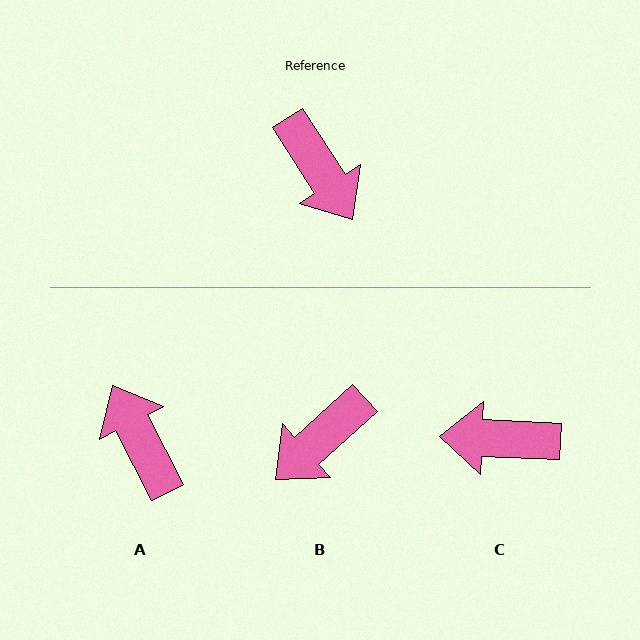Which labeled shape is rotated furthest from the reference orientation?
A, about 175 degrees away.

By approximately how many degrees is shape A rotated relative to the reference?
Approximately 175 degrees counter-clockwise.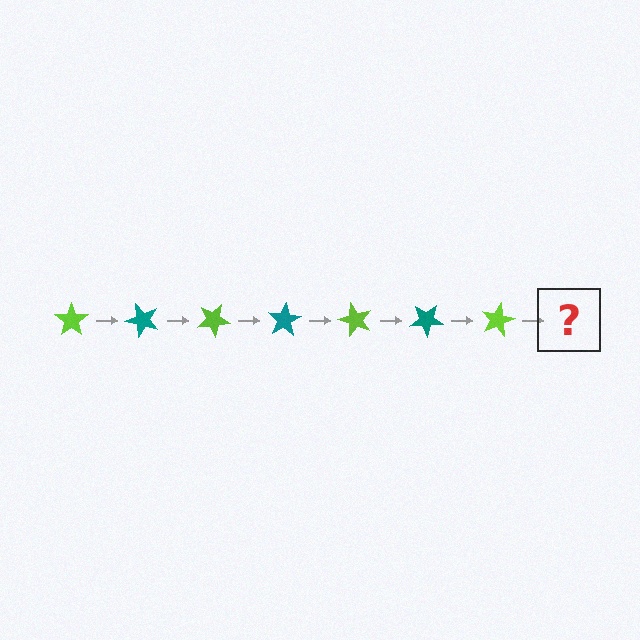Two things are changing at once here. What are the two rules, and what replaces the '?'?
The two rules are that it rotates 50 degrees each step and the color cycles through lime and teal. The '?' should be a teal star, rotated 350 degrees from the start.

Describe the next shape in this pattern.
It should be a teal star, rotated 350 degrees from the start.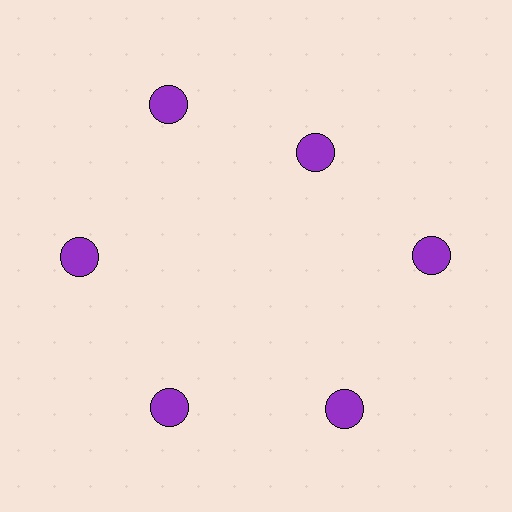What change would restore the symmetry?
The symmetry would be restored by moving it outward, back onto the ring so that all 6 circles sit at equal angles and equal distance from the center.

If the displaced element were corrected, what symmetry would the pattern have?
It would have 6-fold rotational symmetry — the pattern would map onto itself every 60 degrees.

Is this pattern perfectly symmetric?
No. The 6 purple circles are arranged in a ring, but one element near the 1 o'clock position is pulled inward toward the center, breaking the 6-fold rotational symmetry.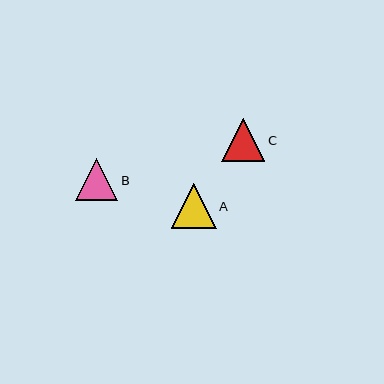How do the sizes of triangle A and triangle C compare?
Triangle A and triangle C are approximately the same size.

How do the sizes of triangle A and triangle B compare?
Triangle A and triangle B are approximately the same size.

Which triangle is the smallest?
Triangle B is the smallest with a size of approximately 42 pixels.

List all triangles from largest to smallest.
From largest to smallest: A, C, B.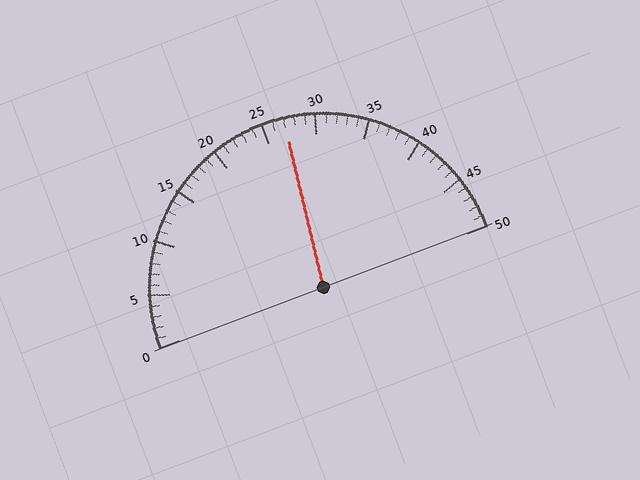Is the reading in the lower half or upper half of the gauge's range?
The reading is in the upper half of the range (0 to 50).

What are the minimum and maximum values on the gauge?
The gauge ranges from 0 to 50.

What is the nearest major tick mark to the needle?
The nearest major tick mark is 25.